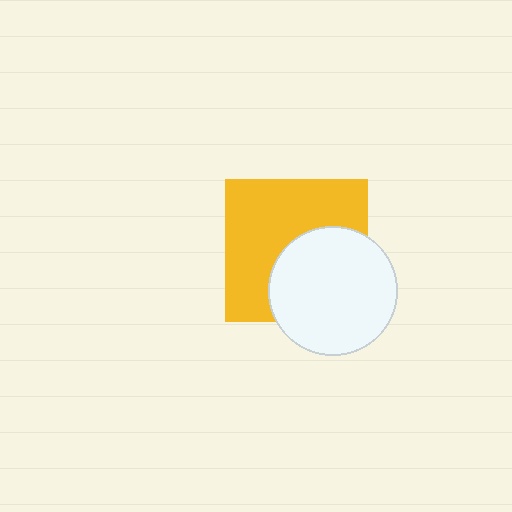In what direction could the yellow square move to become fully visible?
The yellow square could move toward the upper-left. That would shift it out from behind the white circle entirely.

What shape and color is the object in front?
The object in front is a white circle.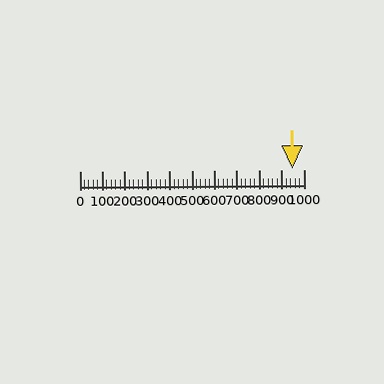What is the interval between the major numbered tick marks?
The major tick marks are spaced 100 units apart.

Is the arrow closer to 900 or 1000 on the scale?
The arrow is closer to 900.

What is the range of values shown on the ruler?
The ruler shows values from 0 to 1000.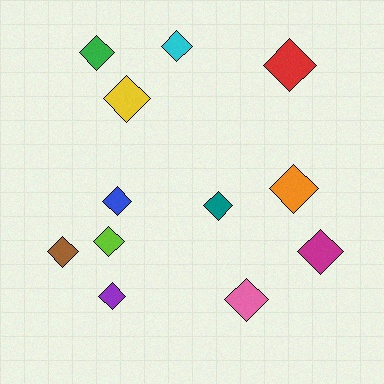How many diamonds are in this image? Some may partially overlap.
There are 12 diamonds.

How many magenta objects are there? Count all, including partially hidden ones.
There is 1 magenta object.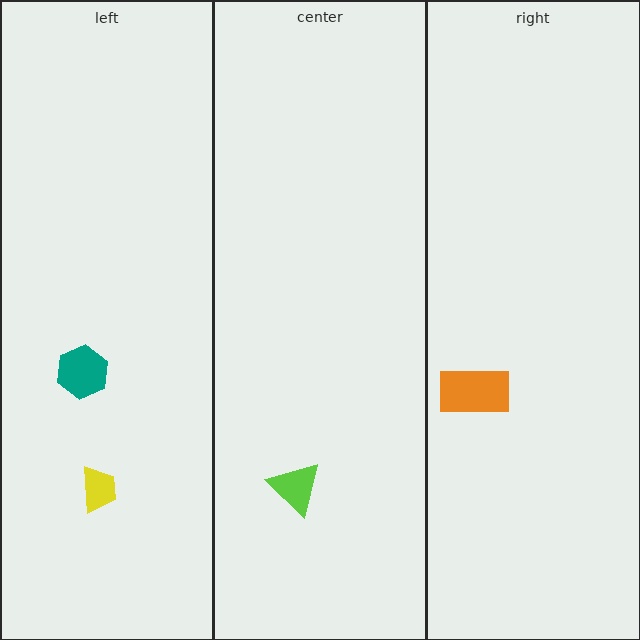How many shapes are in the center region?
1.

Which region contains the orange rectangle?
The right region.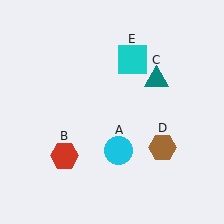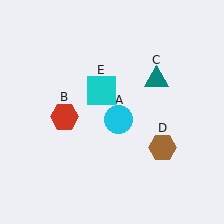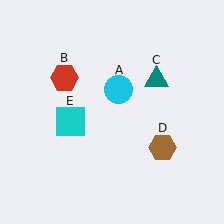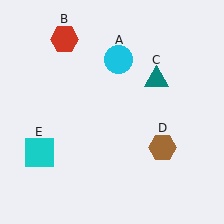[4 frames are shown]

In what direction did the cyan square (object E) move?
The cyan square (object E) moved down and to the left.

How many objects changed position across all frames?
3 objects changed position: cyan circle (object A), red hexagon (object B), cyan square (object E).